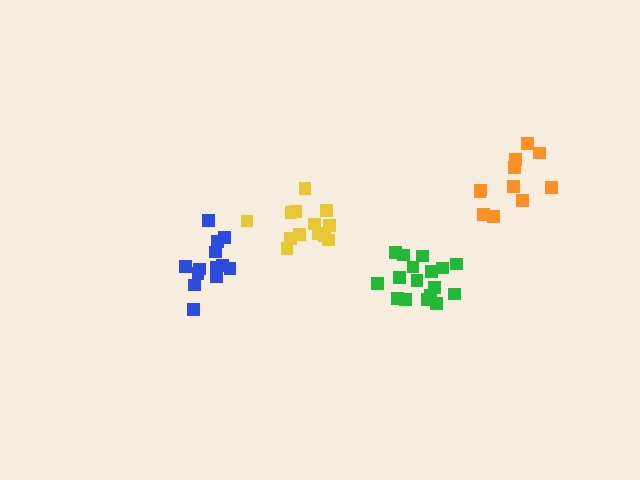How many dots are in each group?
Group 1: 17 dots, Group 2: 11 dots, Group 3: 13 dots, Group 4: 13 dots (54 total).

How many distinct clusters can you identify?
There are 4 distinct clusters.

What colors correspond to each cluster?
The clusters are colored: green, orange, yellow, blue.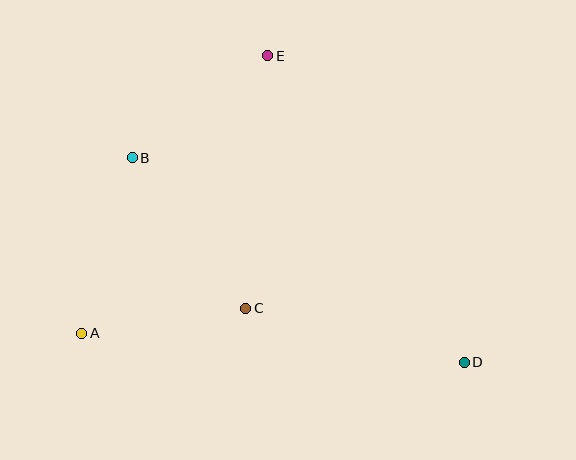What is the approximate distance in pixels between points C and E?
The distance between C and E is approximately 253 pixels.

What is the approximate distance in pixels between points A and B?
The distance between A and B is approximately 183 pixels.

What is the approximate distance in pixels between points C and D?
The distance between C and D is approximately 225 pixels.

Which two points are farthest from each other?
Points B and D are farthest from each other.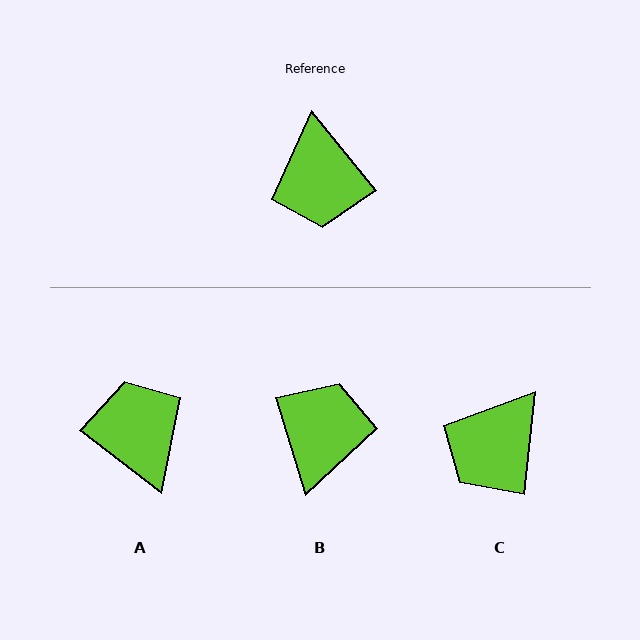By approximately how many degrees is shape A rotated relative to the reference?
Approximately 167 degrees clockwise.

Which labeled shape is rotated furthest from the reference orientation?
A, about 167 degrees away.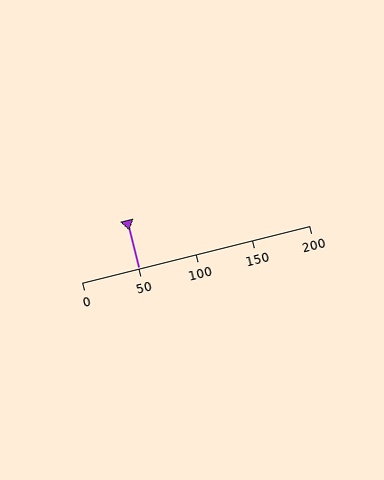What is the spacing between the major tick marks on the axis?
The major ticks are spaced 50 apart.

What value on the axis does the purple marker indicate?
The marker indicates approximately 50.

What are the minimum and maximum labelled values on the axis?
The axis runs from 0 to 200.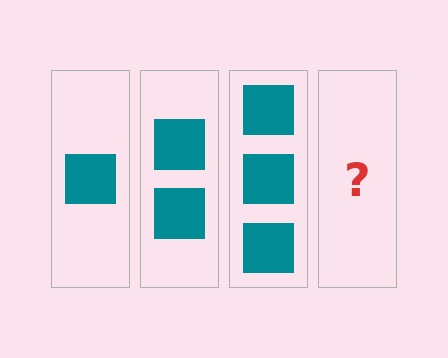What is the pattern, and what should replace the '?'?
The pattern is that each step adds one more square. The '?' should be 4 squares.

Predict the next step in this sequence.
The next step is 4 squares.